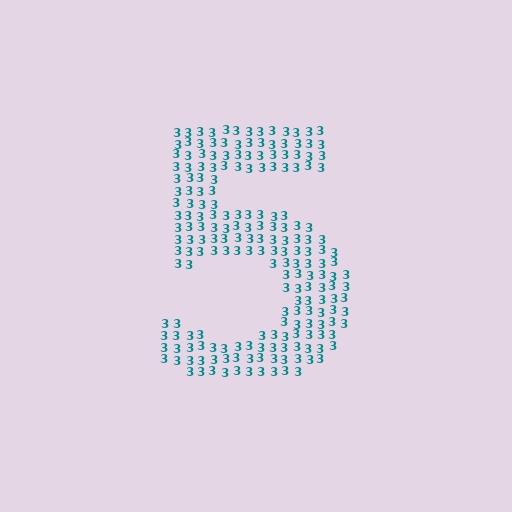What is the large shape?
The large shape is the digit 5.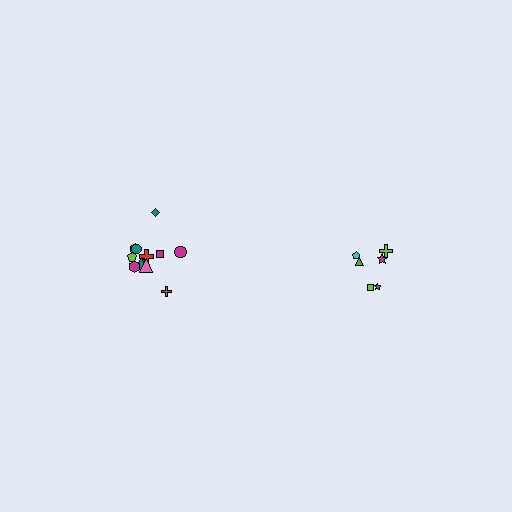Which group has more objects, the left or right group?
The left group.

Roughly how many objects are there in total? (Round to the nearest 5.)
Roughly 20 objects in total.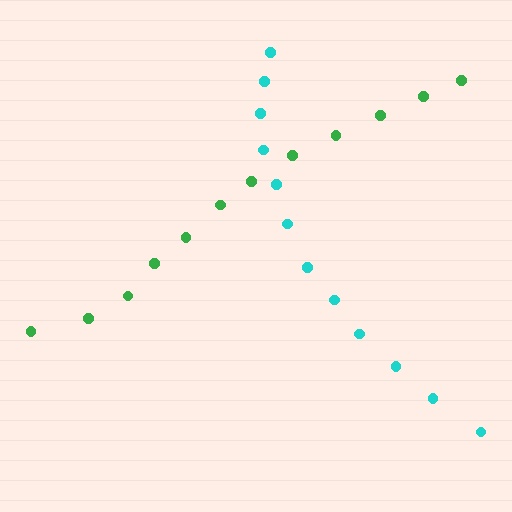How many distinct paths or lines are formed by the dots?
There are 2 distinct paths.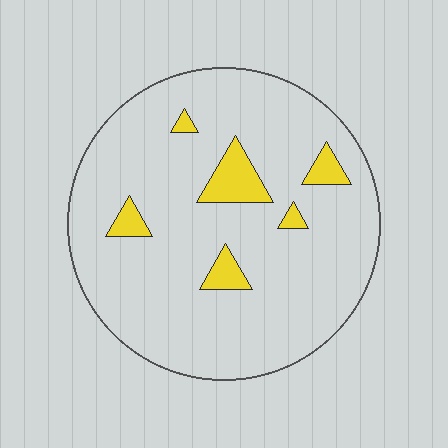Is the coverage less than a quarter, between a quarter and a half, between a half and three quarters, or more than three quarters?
Less than a quarter.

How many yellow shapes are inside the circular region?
6.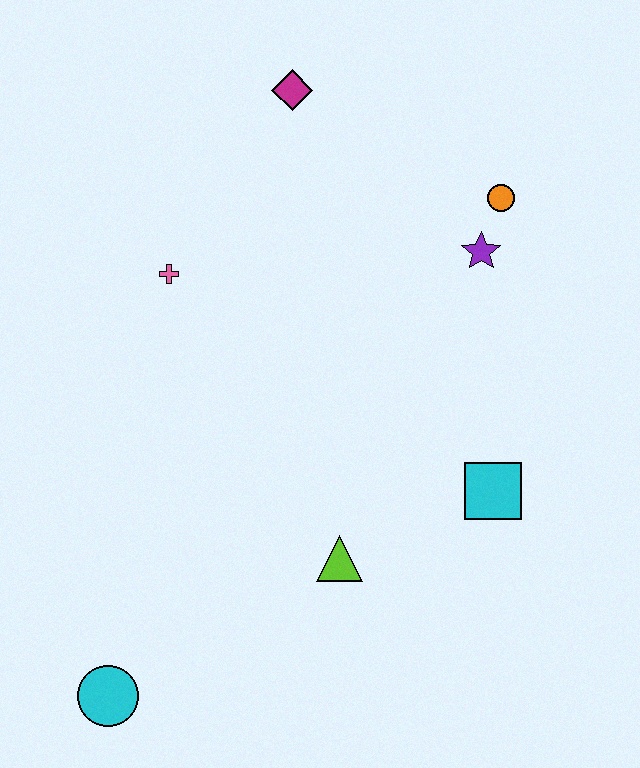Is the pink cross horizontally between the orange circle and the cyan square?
No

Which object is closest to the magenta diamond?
The pink cross is closest to the magenta diamond.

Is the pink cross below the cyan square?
No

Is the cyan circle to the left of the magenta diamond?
Yes